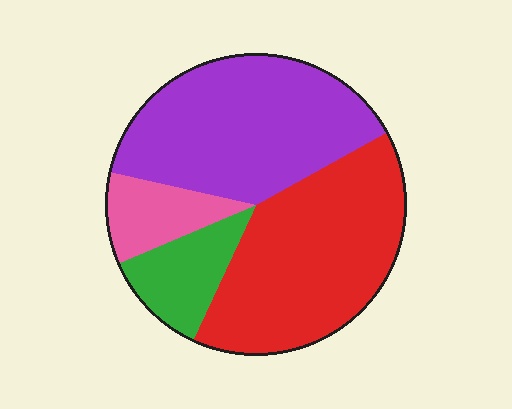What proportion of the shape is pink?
Pink takes up about one tenth (1/10) of the shape.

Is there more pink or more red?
Red.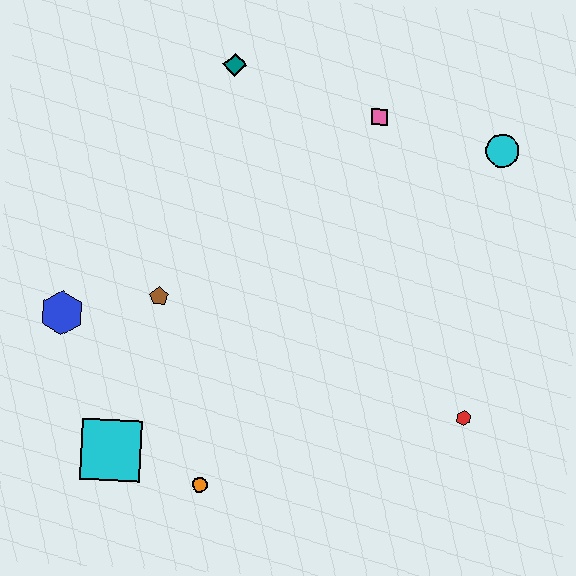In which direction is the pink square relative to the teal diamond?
The pink square is to the right of the teal diamond.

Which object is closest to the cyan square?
The orange circle is closest to the cyan square.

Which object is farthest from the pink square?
The cyan square is farthest from the pink square.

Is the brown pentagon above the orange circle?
Yes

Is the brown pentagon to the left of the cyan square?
No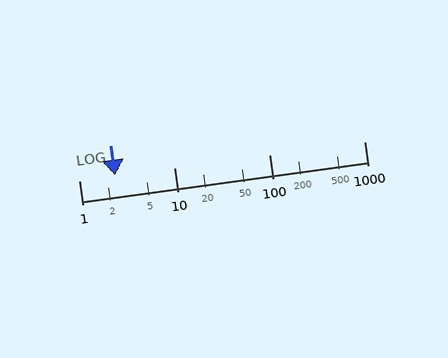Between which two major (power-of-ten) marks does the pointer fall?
The pointer is between 1 and 10.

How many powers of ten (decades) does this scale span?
The scale spans 3 decades, from 1 to 1000.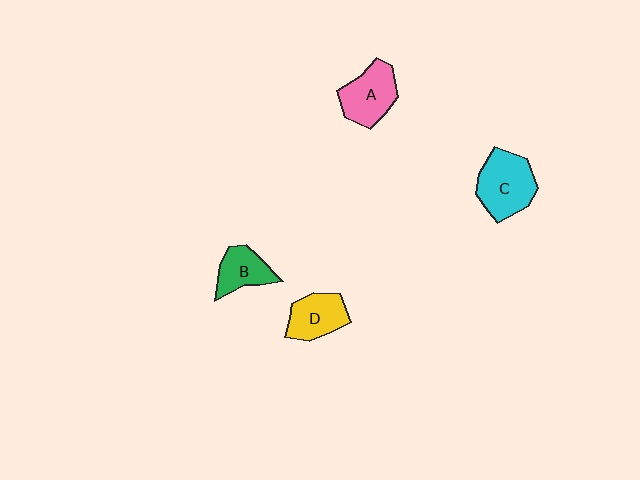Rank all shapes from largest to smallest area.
From largest to smallest: C (cyan), A (pink), D (yellow), B (green).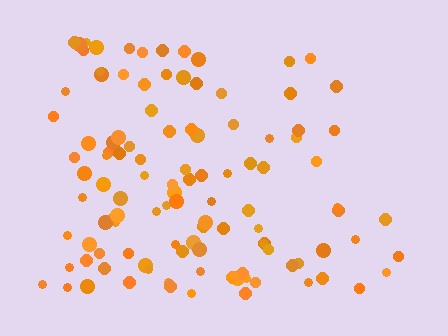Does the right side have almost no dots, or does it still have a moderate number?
Still a moderate number, just noticeably fewer than the left.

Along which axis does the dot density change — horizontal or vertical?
Horizontal.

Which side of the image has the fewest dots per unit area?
The right.